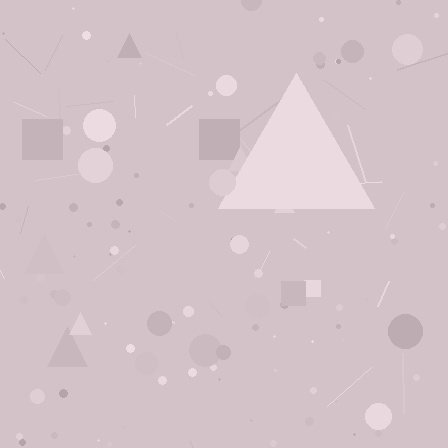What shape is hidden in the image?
A triangle is hidden in the image.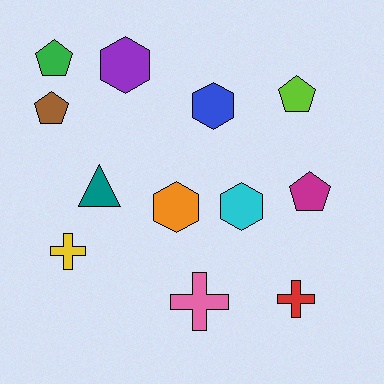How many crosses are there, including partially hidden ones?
There are 3 crosses.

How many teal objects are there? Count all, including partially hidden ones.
There is 1 teal object.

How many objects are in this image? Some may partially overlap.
There are 12 objects.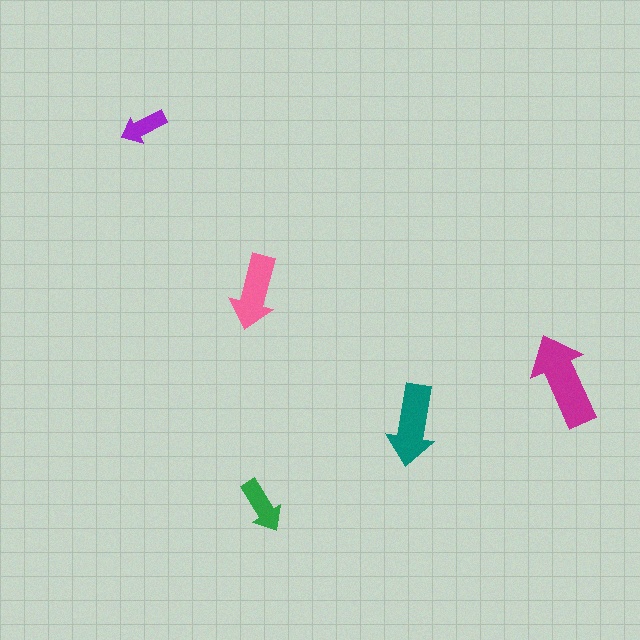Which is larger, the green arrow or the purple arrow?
The green one.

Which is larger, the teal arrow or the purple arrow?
The teal one.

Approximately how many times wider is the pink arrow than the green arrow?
About 1.5 times wider.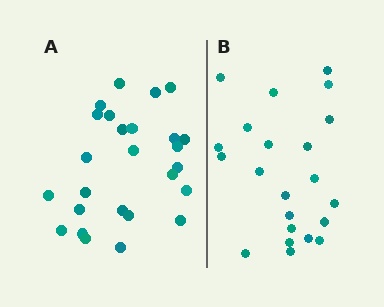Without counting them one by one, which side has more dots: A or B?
Region A (the left region) has more dots.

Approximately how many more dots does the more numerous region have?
Region A has about 4 more dots than region B.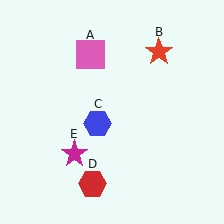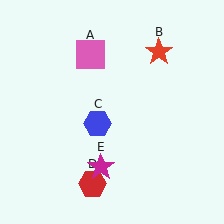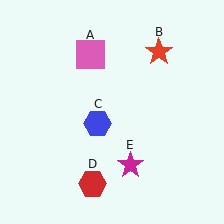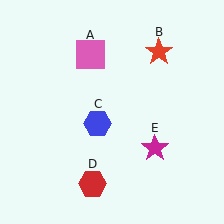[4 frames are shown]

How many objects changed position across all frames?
1 object changed position: magenta star (object E).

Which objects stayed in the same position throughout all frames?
Pink square (object A) and red star (object B) and blue hexagon (object C) and red hexagon (object D) remained stationary.